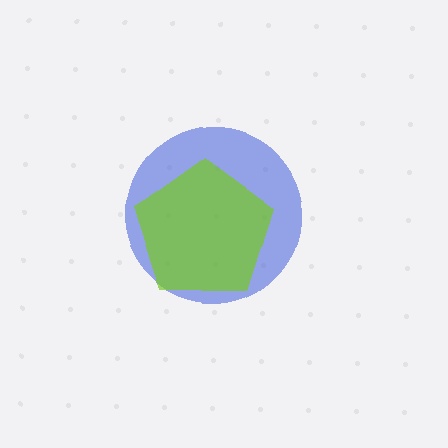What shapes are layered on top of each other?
The layered shapes are: a blue circle, a lime pentagon.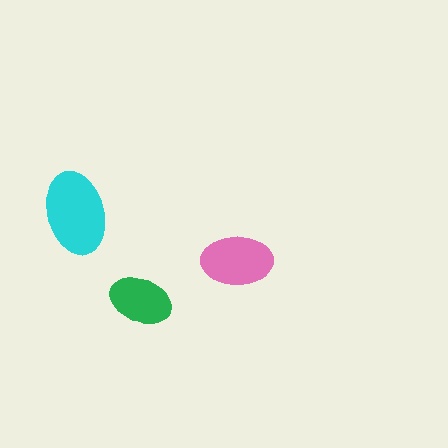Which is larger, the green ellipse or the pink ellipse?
The pink one.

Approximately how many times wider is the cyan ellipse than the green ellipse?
About 1.5 times wider.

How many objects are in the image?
There are 3 objects in the image.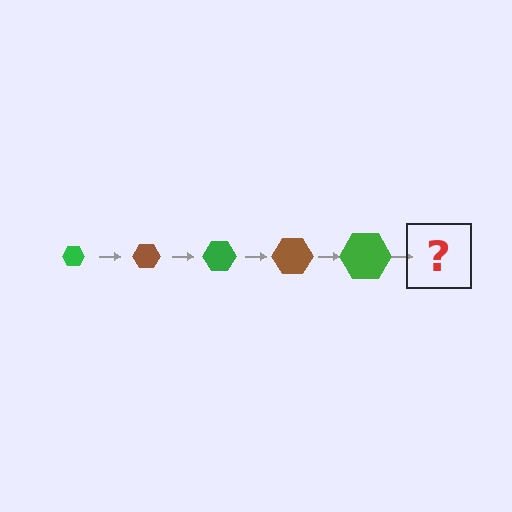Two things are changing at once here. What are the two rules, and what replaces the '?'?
The two rules are that the hexagon grows larger each step and the color cycles through green and brown. The '?' should be a brown hexagon, larger than the previous one.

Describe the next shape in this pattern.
It should be a brown hexagon, larger than the previous one.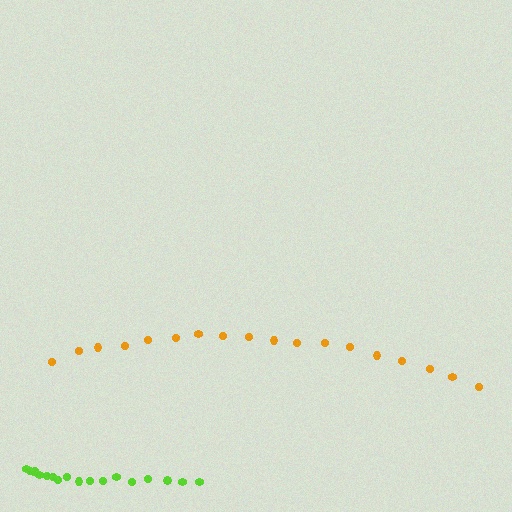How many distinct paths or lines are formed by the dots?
There are 2 distinct paths.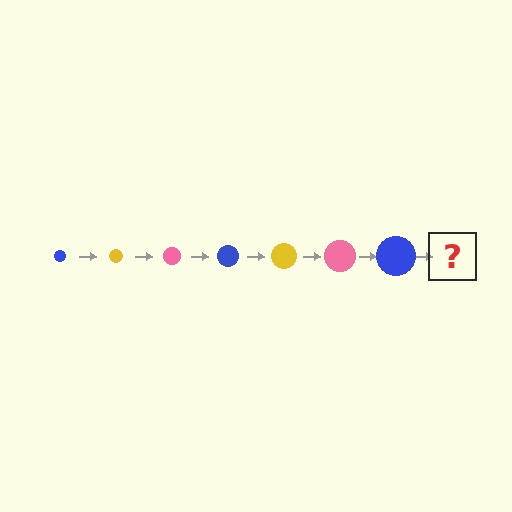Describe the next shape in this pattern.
It should be a yellow circle, larger than the previous one.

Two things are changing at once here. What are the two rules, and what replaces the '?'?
The two rules are that the circle grows larger each step and the color cycles through blue, yellow, and pink. The '?' should be a yellow circle, larger than the previous one.